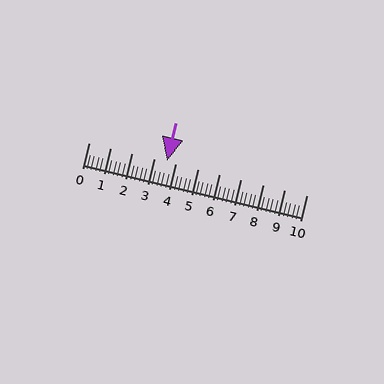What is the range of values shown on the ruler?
The ruler shows values from 0 to 10.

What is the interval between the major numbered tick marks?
The major tick marks are spaced 1 units apart.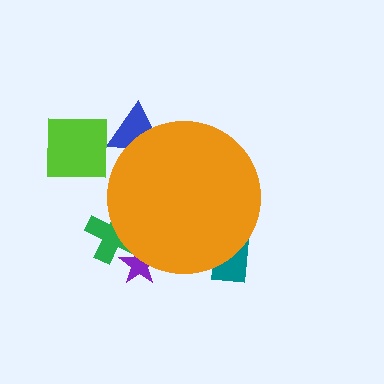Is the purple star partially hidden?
Yes, the purple star is partially hidden behind the orange circle.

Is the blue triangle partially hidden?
Yes, the blue triangle is partially hidden behind the orange circle.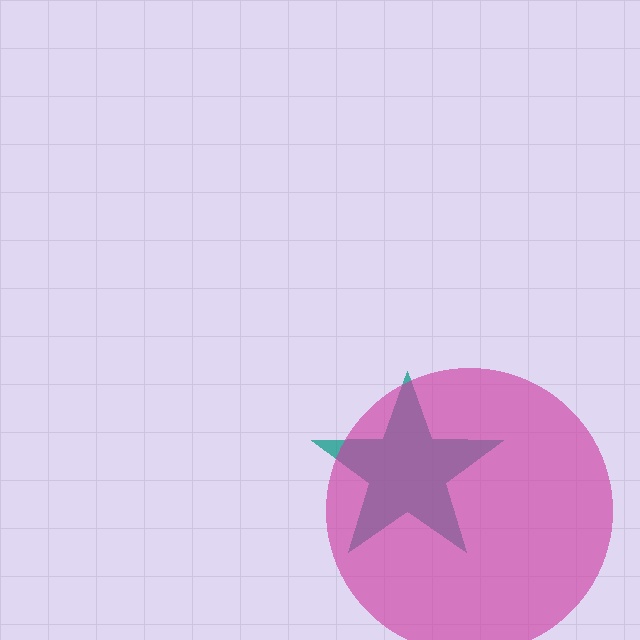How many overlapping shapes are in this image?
There are 2 overlapping shapes in the image.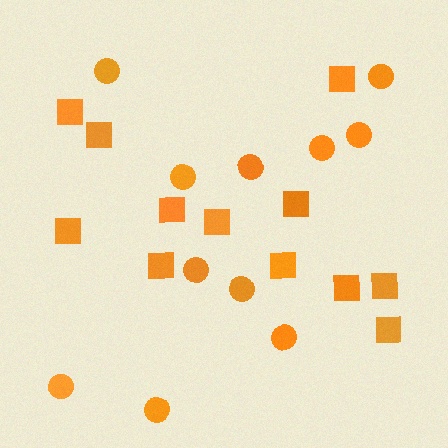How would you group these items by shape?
There are 2 groups: one group of circles (11) and one group of squares (12).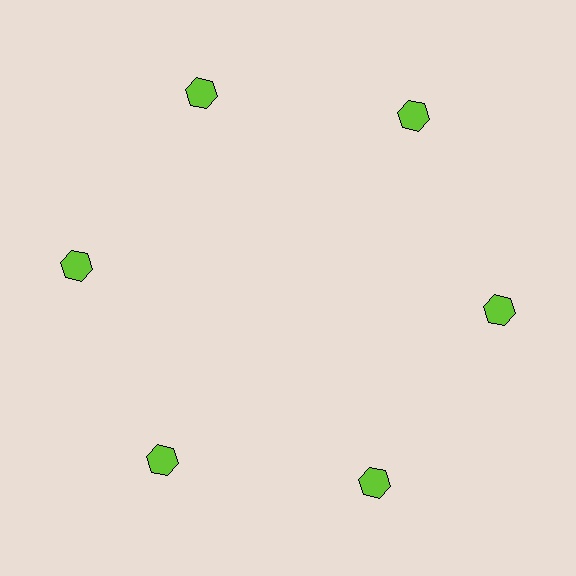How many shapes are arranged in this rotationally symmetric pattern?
There are 6 shapes, arranged in 6 groups of 1.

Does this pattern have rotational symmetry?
Yes, this pattern has 6-fold rotational symmetry. It looks the same after rotating 60 degrees around the center.